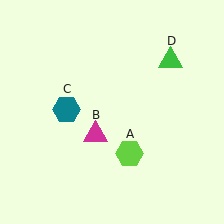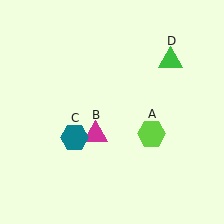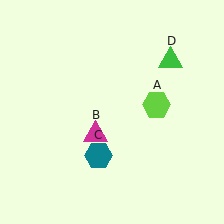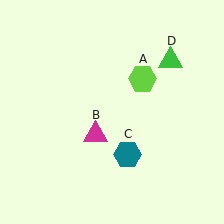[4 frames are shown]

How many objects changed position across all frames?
2 objects changed position: lime hexagon (object A), teal hexagon (object C).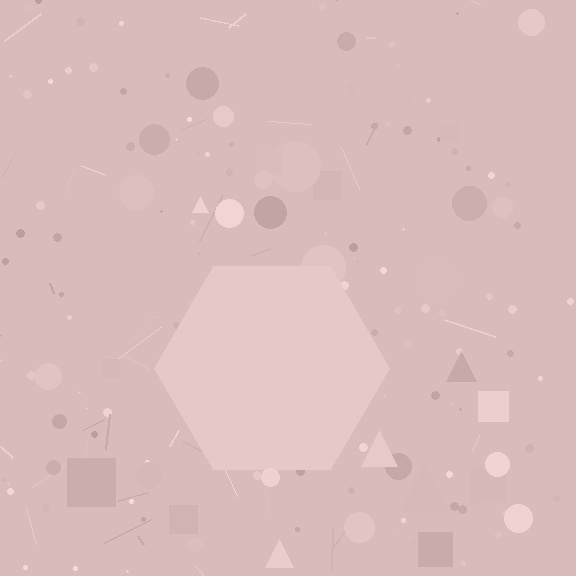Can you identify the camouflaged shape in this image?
The camouflaged shape is a hexagon.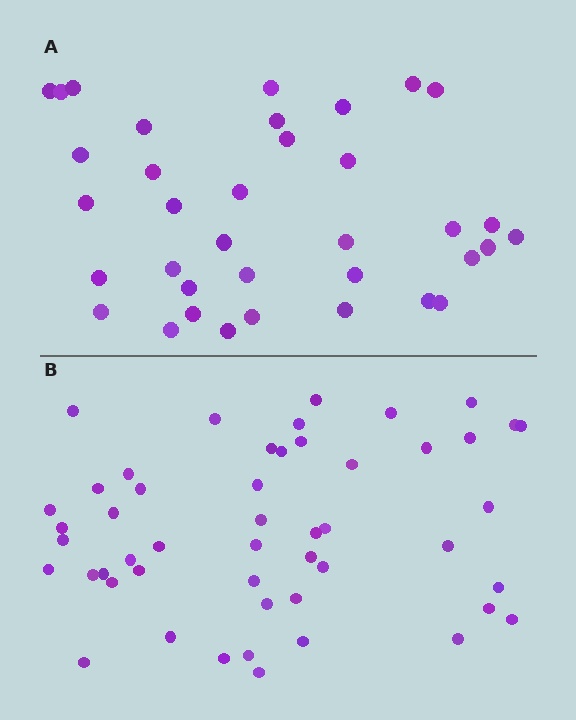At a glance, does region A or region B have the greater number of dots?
Region B (the bottom region) has more dots.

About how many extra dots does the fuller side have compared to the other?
Region B has approximately 15 more dots than region A.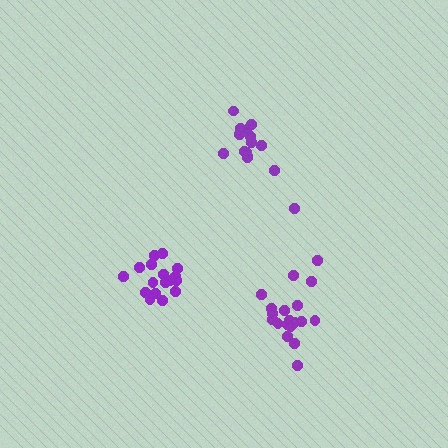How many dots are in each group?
Group 1: 17 dots, Group 2: 15 dots, Group 3: 19 dots (51 total).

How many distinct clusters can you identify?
There are 3 distinct clusters.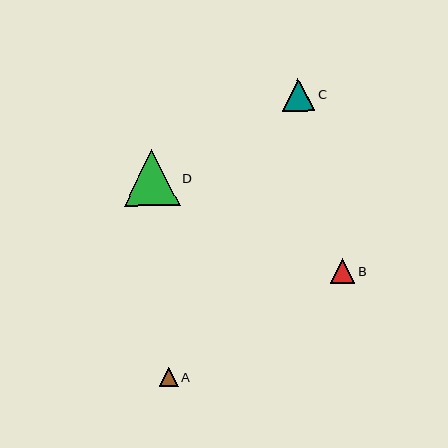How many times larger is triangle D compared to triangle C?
Triangle D is approximately 1.7 times the size of triangle C.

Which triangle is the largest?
Triangle D is the largest with a size of approximately 56 pixels.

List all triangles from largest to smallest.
From largest to smallest: D, C, B, A.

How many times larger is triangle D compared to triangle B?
Triangle D is approximately 2.3 times the size of triangle B.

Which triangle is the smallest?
Triangle A is the smallest with a size of approximately 19 pixels.